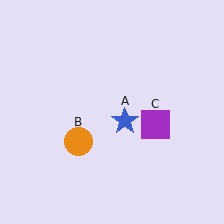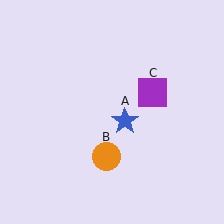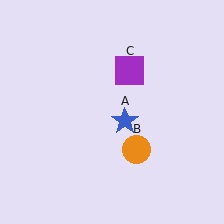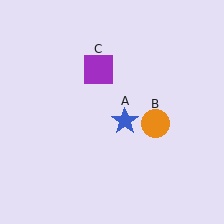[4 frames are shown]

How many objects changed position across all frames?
2 objects changed position: orange circle (object B), purple square (object C).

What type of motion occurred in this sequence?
The orange circle (object B), purple square (object C) rotated counterclockwise around the center of the scene.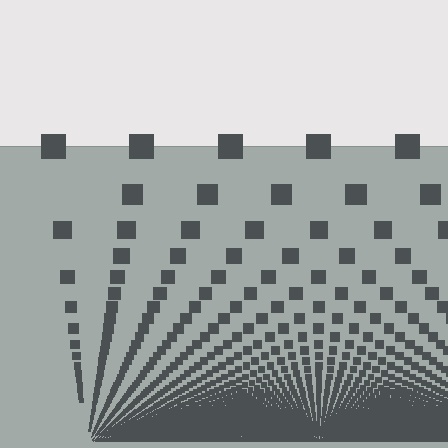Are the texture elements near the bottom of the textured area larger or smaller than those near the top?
Smaller. The gradient is inverted — elements near the bottom are smaller and denser.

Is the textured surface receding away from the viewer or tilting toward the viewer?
The surface appears to tilt toward the viewer. Texture elements get larger and sparser toward the top.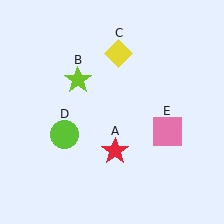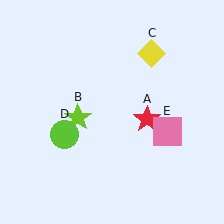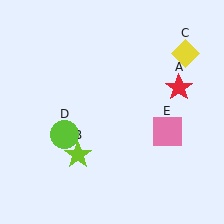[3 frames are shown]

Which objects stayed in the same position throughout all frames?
Lime circle (object D) and pink square (object E) remained stationary.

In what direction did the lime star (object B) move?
The lime star (object B) moved down.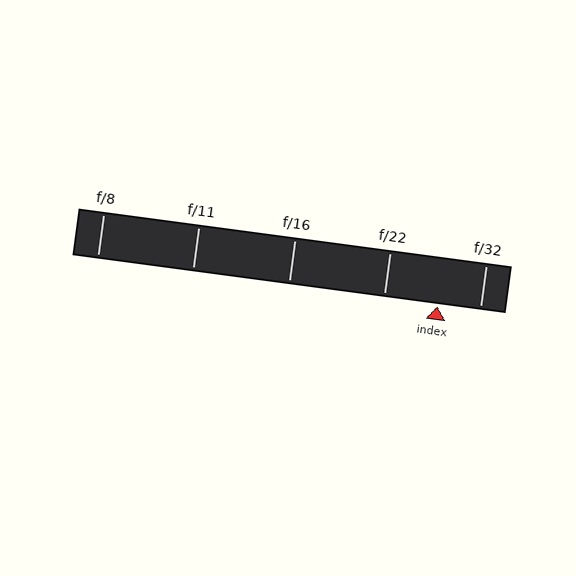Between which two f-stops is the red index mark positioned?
The index mark is between f/22 and f/32.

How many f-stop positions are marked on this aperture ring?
There are 5 f-stop positions marked.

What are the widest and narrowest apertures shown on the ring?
The widest aperture shown is f/8 and the narrowest is f/32.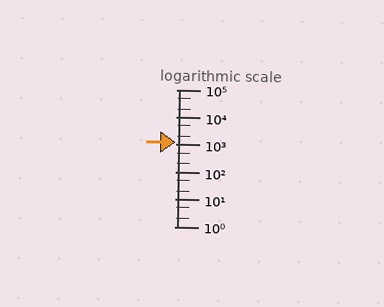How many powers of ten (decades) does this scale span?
The scale spans 5 decades, from 1 to 100000.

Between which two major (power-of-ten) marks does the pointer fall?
The pointer is between 1000 and 10000.